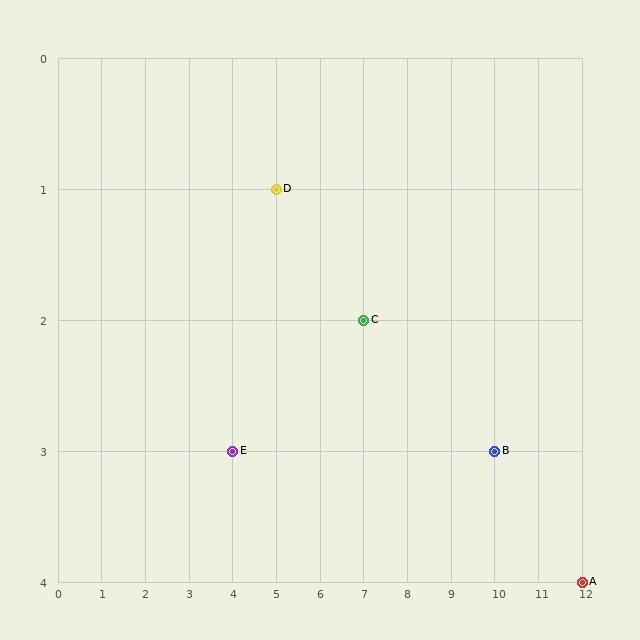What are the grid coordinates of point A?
Point A is at grid coordinates (12, 4).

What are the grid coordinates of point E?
Point E is at grid coordinates (4, 3).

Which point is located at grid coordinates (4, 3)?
Point E is at (4, 3).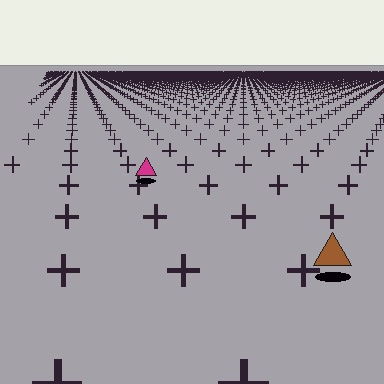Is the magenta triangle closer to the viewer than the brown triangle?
No. The brown triangle is closer — you can tell from the texture gradient: the ground texture is coarser near it.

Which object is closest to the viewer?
The brown triangle is closest. The texture marks near it are larger and more spread out.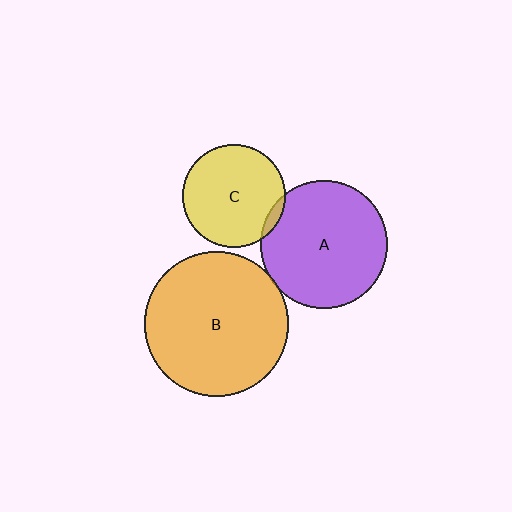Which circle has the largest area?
Circle B (orange).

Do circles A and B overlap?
Yes.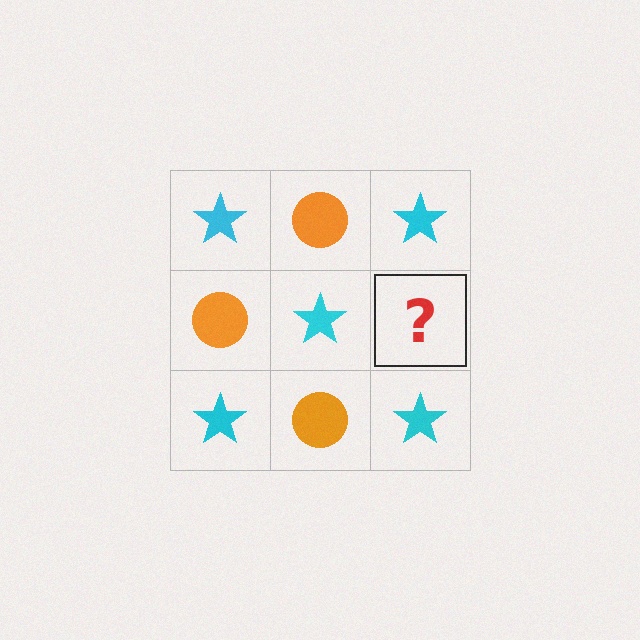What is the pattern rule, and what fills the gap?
The rule is that it alternates cyan star and orange circle in a checkerboard pattern. The gap should be filled with an orange circle.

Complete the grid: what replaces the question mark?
The question mark should be replaced with an orange circle.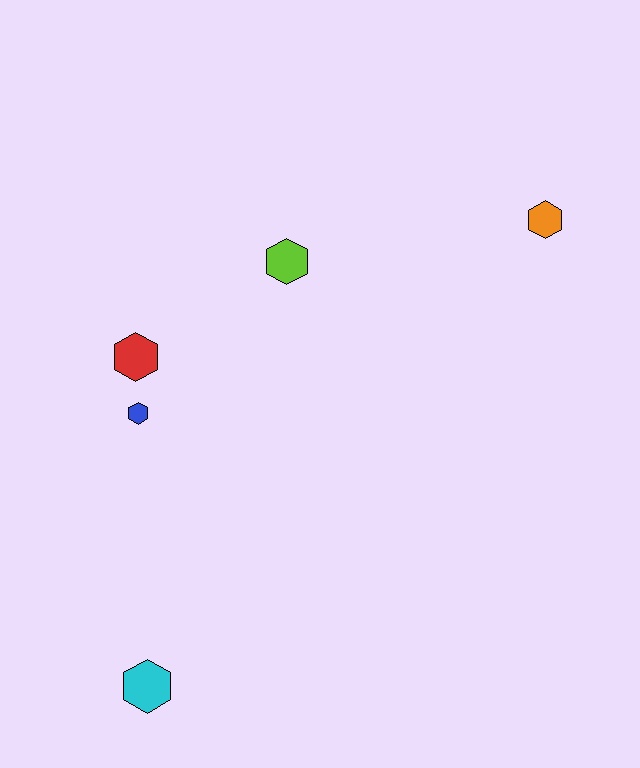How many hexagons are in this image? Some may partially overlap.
There are 5 hexagons.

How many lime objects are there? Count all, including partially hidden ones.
There is 1 lime object.